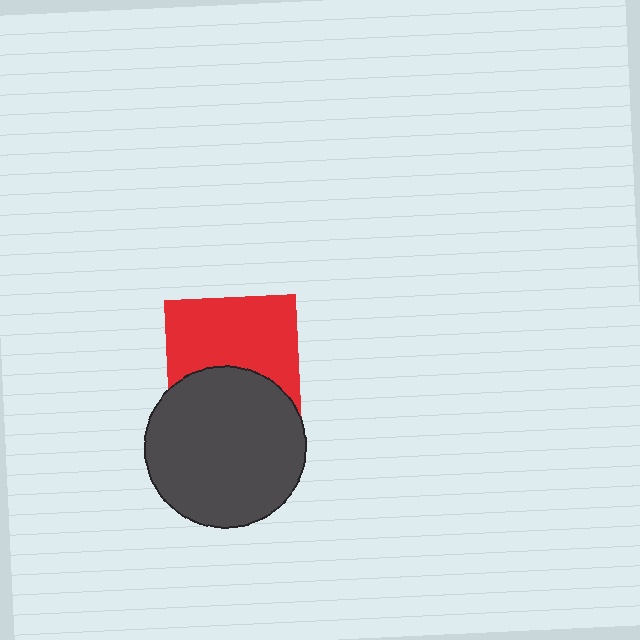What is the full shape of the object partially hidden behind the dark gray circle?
The partially hidden object is a red square.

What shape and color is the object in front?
The object in front is a dark gray circle.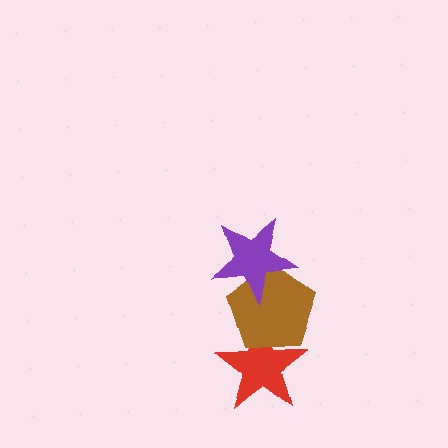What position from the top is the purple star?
The purple star is 1st from the top.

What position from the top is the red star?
The red star is 3rd from the top.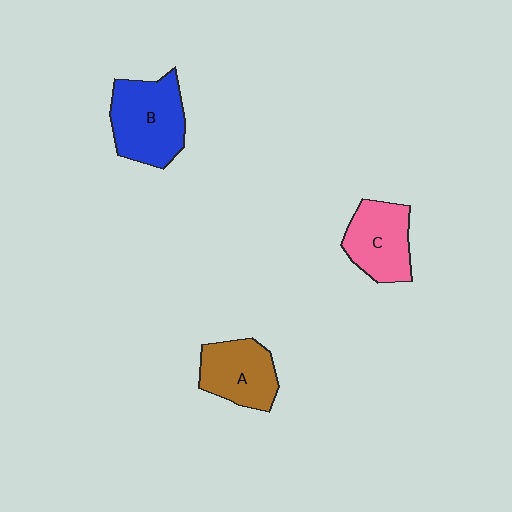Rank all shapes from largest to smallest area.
From largest to smallest: B (blue), C (pink), A (brown).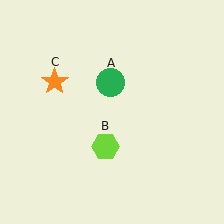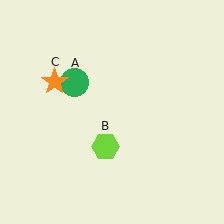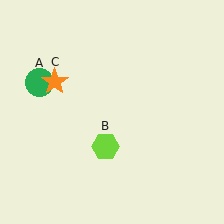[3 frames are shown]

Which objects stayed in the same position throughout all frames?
Lime hexagon (object B) and orange star (object C) remained stationary.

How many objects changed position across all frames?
1 object changed position: green circle (object A).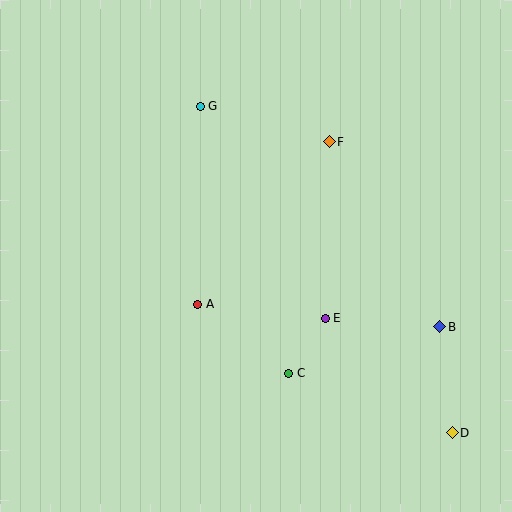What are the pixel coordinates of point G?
Point G is at (200, 106).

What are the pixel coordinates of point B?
Point B is at (440, 327).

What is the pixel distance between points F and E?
The distance between F and E is 177 pixels.